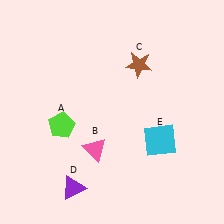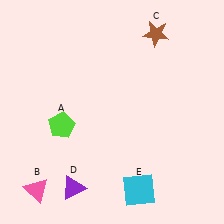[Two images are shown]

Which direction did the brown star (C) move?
The brown star (C) moved up.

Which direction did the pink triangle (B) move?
The pink triangle (B) moved left.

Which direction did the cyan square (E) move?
The cyan square (E) moved down.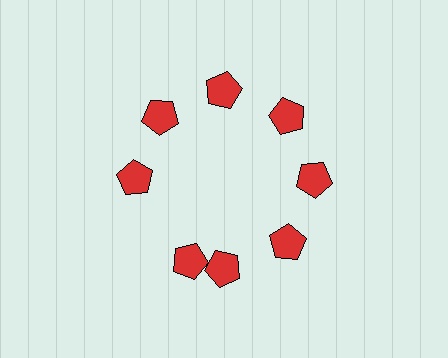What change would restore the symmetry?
The symmetry would be restored by rotating it back into even spacing with its neighbors so that all 8 pentagons sit at equal angles and equal distance from the center.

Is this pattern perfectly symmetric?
No. The 8 red pentagons are arranged in a ring, but one element near the 8 o'clock position is rotated out of alignment along the ring, breaking the 8-fold rotational symmetry.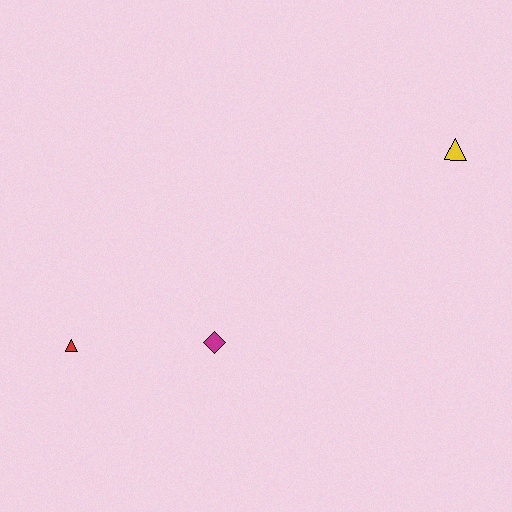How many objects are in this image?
There are 3 objects.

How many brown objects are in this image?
There are no brown objects.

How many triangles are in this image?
There are 2 triangles.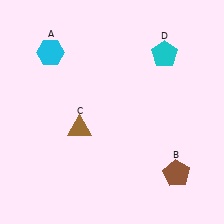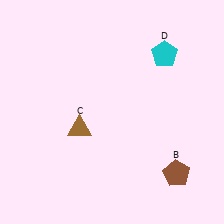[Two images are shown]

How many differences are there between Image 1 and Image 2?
There is 1 difference between the two images.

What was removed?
The cyan hexagon (A) was removed in Image 2.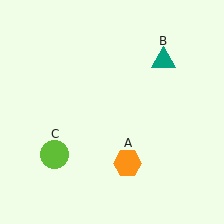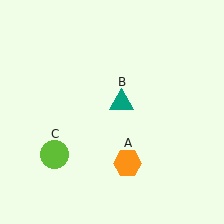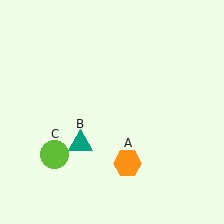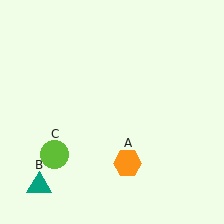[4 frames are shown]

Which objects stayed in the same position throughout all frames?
Orange hexagon (object A) and lime circle (object C) remained stationary.